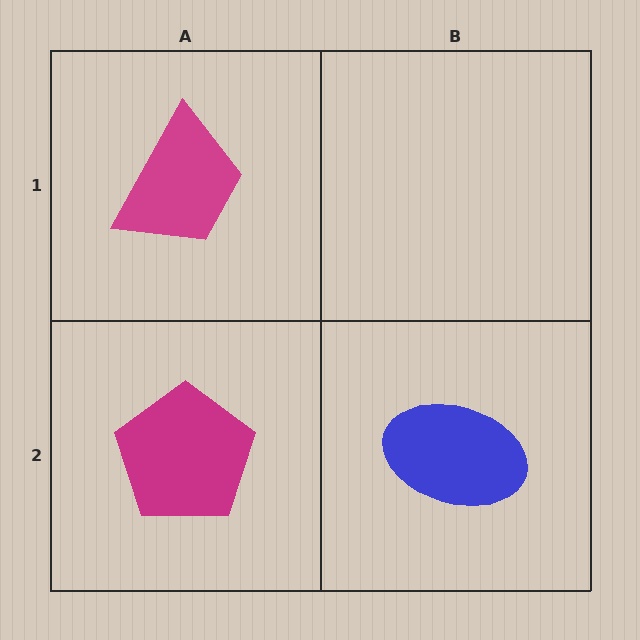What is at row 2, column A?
A magenta pentagon.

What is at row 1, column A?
A magenta trapezoid.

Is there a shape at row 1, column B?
No, that cell is empty.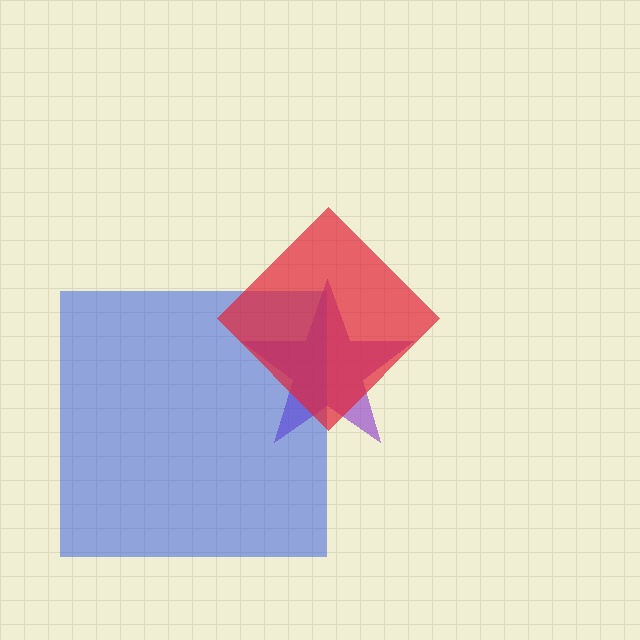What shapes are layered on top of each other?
The layered shapes are: a purple star, a blue square, a red diamond.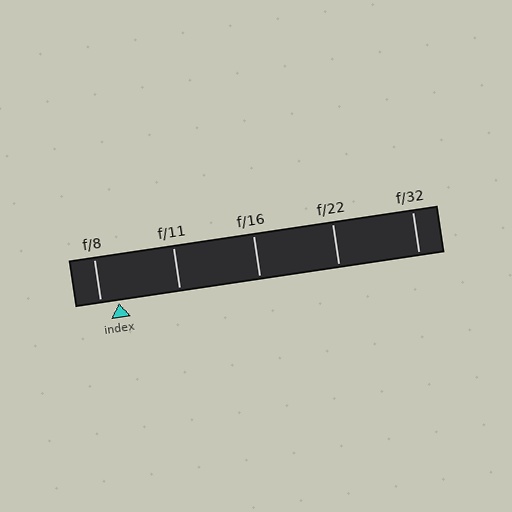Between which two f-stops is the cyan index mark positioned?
The index mark is between f/8 and f/11.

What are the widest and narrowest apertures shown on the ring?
The widest aperture shown is f/8 and the narrowest is f/32.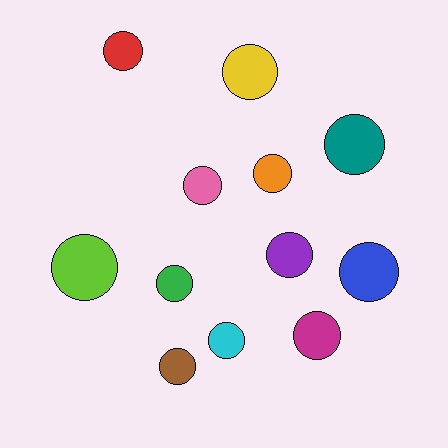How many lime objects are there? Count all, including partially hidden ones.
There is 1 lime object.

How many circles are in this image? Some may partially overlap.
There are 12 circles.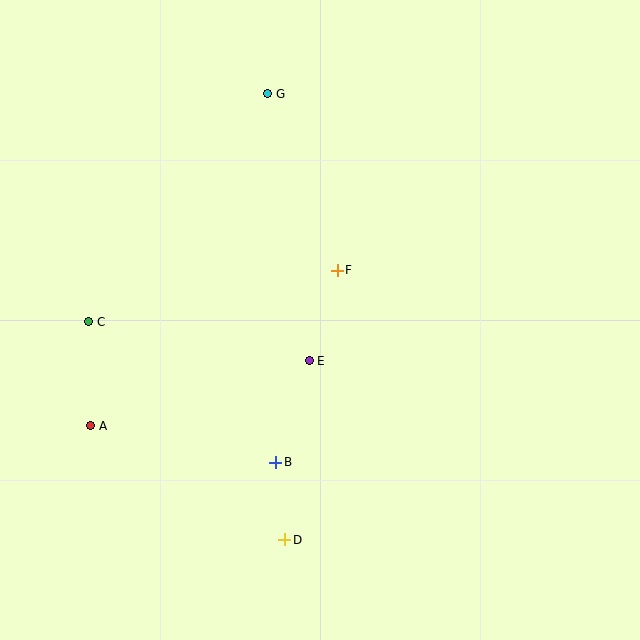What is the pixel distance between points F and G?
The distance between F and G is 190 pixels.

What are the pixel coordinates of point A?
Point A is at (91, 426).